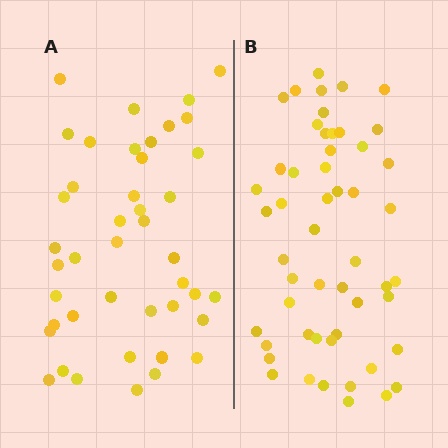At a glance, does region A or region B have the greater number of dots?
Region B (the right region) has more dots.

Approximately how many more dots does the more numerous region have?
Region B has roughly 8 or so more dots than region A.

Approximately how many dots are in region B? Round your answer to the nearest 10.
About 50 dots. (The exact count is 52, which rounds to 50.)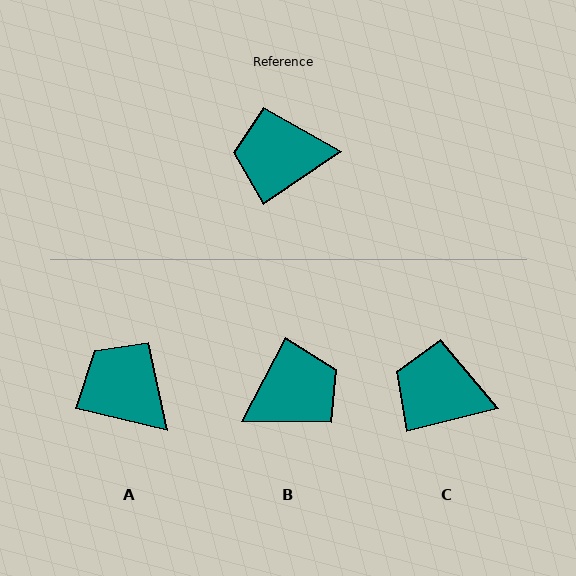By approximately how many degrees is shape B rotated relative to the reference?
Approximately 152 degrees clockwise.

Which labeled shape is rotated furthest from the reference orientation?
B, about 152 degrees away.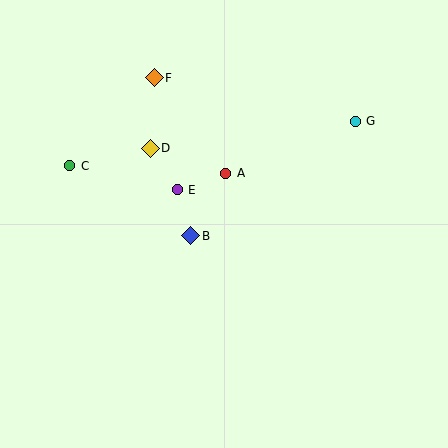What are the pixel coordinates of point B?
Point B is at (191, 236).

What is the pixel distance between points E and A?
The distance between E and A is 51 pixels.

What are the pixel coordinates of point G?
Point G is at (355, 121).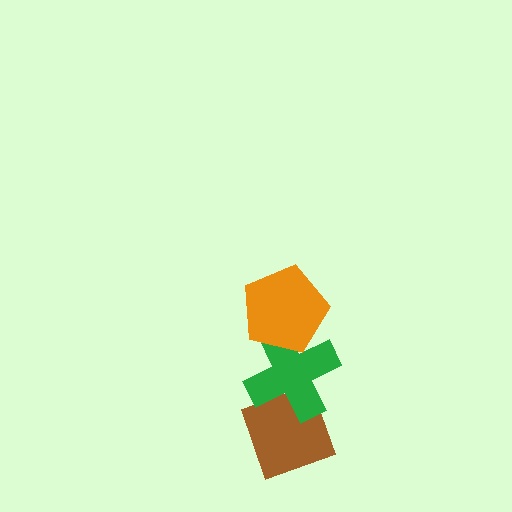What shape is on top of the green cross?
The orange pentagon is on top of the green cross.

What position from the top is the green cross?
The green cross is 2nd from the top.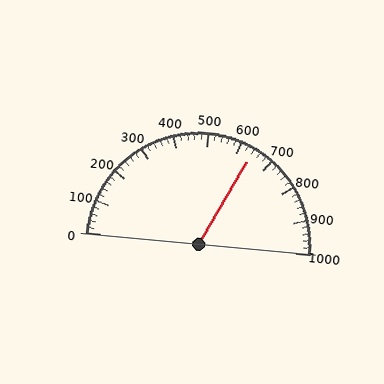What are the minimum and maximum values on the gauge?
The gauge ranges from 0 to 1000.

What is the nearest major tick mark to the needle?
The nearest major tick mark is 600.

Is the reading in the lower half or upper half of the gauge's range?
The reading is in the upper half of the range (0 to 1000).